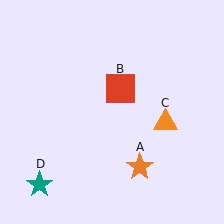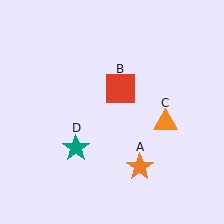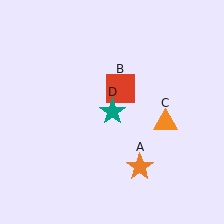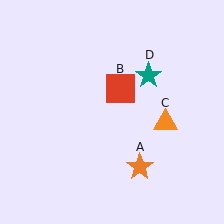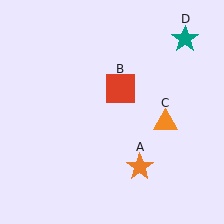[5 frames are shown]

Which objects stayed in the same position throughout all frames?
Orange star (object A) and red square (object B) and orange triangle (object C) remained stationary.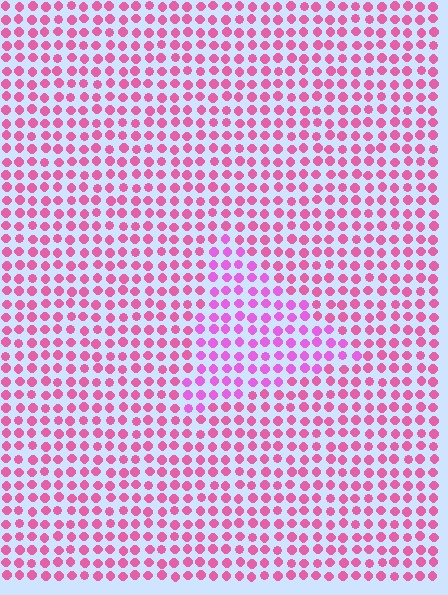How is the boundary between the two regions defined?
The boundary is defined purely by a slight shift in hue (about 28 degrees). Spacing, size, and orientation are identical on both sides.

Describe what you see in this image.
The image is filled with small pink elements in a uniform arrangement. A triangle-shaped region is visible where the elements are tinted to a slightly different hue, forming a subtle color boundary.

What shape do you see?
I see a triangle.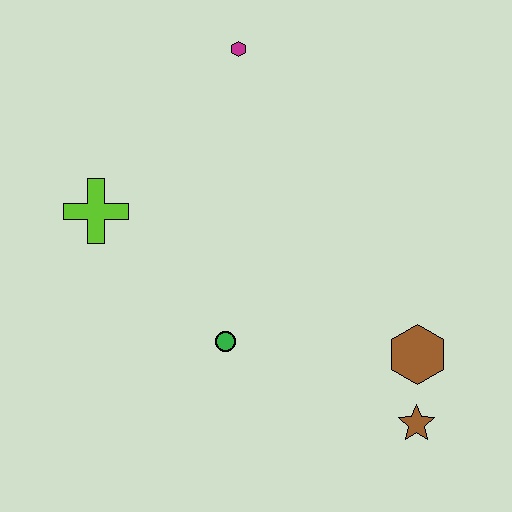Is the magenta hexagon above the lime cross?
Yes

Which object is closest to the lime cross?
The green circle is closest to the lime cross.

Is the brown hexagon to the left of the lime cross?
No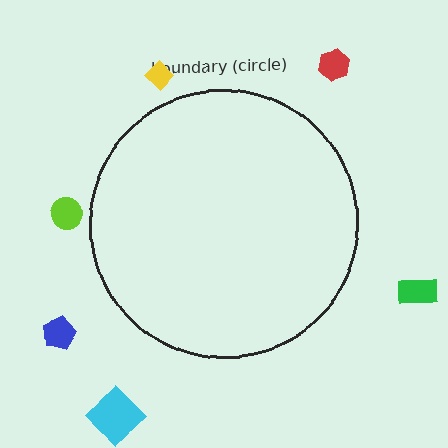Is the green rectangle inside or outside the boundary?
Outside.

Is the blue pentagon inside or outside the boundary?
Outside.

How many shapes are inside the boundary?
0 inside, 6 outside.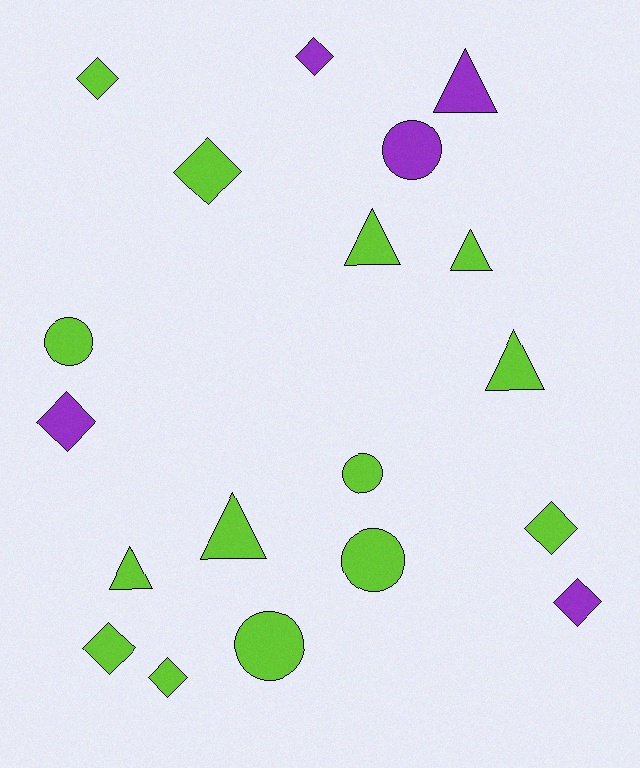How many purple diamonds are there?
There are 3 purple diamonds.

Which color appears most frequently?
Lime, with 14 objects.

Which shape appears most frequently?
Diamond, with 8 objects.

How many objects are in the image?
There are 19 objects.